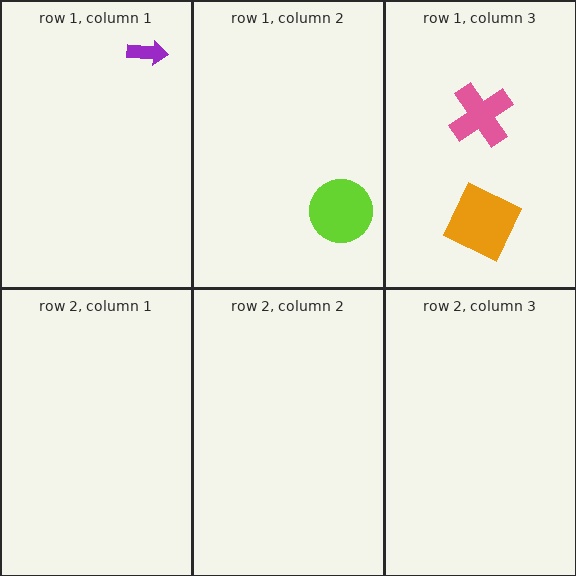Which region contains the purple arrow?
The row 1, column 1 region.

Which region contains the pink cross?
The row 1, column 3 region.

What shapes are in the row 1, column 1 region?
The purple arrow.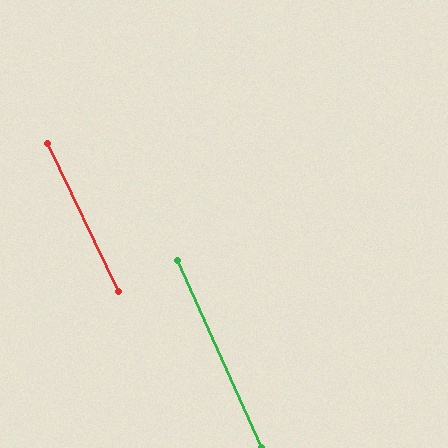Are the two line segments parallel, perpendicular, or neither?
Parallel — their directions differ by only 1.2°.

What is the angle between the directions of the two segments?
Approximately 1 degree.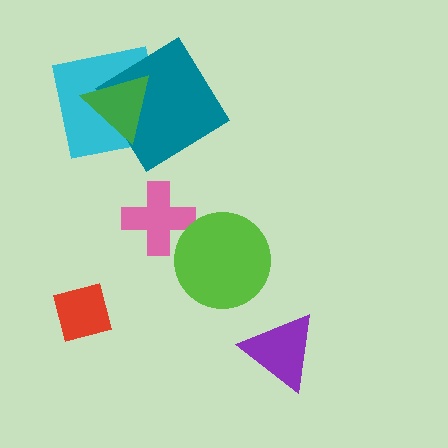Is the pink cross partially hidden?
Yes, it is partially covered by another shape.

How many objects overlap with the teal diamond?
2 objects overlap with the teal diamond.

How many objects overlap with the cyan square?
2 objects overlap with the cyan square.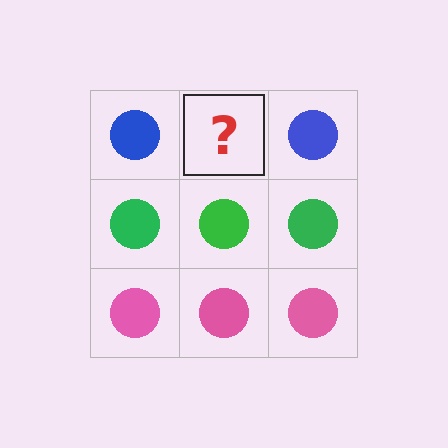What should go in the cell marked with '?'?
The missing cell should contain a blue circle.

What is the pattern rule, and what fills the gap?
The rule is that each row has a consistent color. The gap should be filled with a blue circle.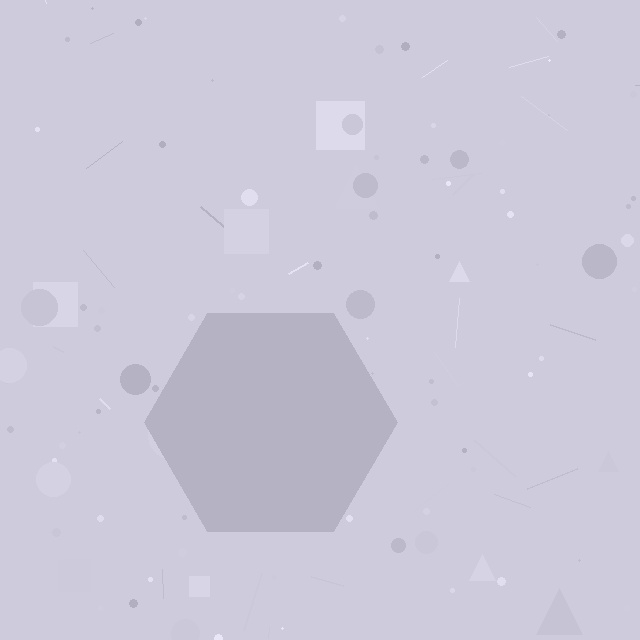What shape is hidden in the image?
A hexagon is hidden in the image.